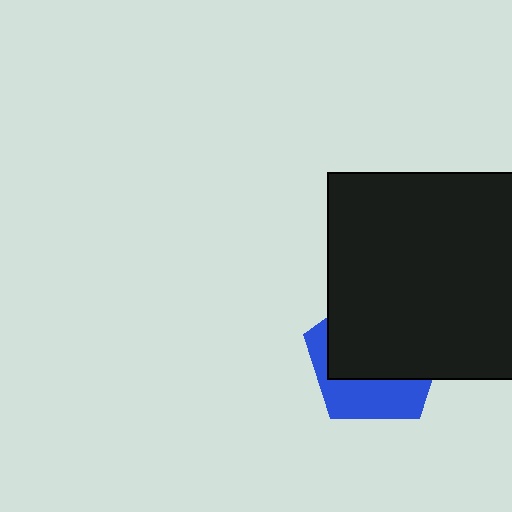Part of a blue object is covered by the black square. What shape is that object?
It is a pentagon.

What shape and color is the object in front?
The object in front is a black square.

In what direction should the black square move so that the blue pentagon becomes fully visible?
The black square should move up. That is the shortest direction to clear the overlap and leave the blue pentagon fully visible.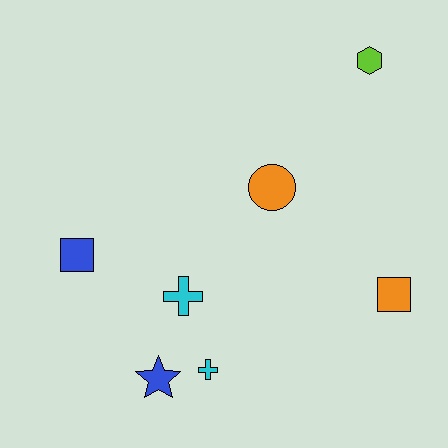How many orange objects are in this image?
There are 2 orange objects.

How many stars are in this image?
There is 1 star.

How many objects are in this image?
There are 7 objects.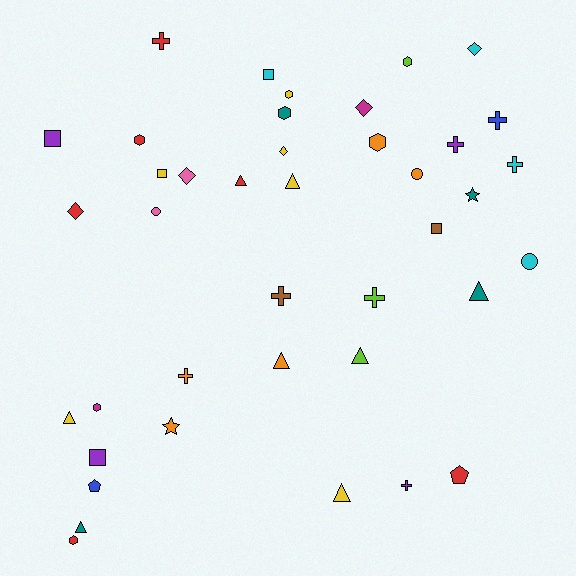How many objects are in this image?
There are 40 objects.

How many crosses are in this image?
There are 8 crosses.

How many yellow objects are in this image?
There are 6 yellow objects.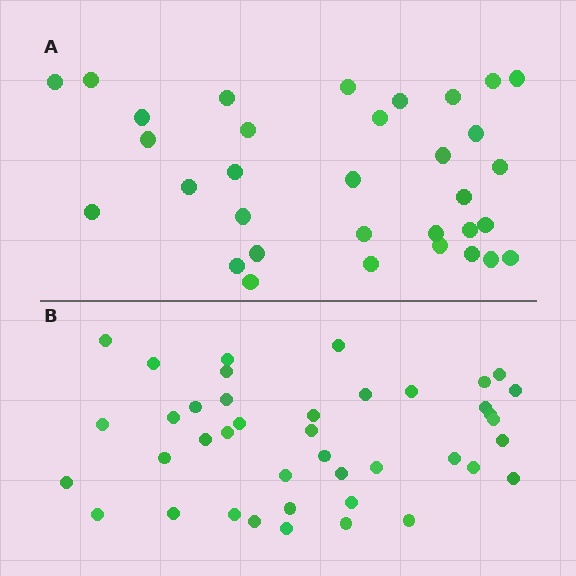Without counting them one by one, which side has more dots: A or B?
Region B (the bottom region) has more dots.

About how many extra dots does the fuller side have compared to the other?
Region B has roughly 8 or so more dots than region A.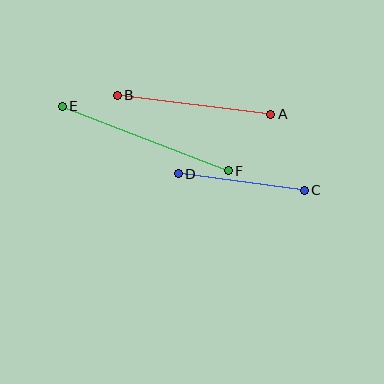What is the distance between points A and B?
The distance is approximately 155 pixels.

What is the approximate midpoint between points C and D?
The midpoint is at approximately (241, 182) pixels.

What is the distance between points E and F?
The distance is approximately 178 pixels.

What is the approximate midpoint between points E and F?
The midpoint is at approximately (145, 138) pixels.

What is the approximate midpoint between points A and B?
The midpoint is at approximately (194, 105) pixels.